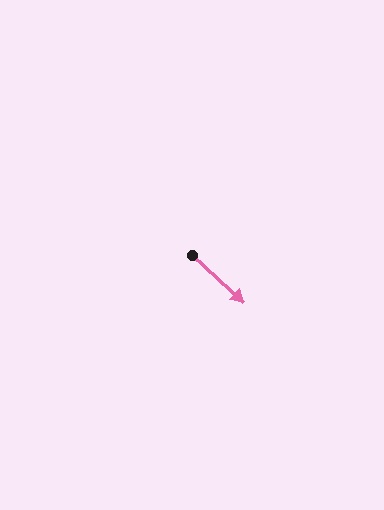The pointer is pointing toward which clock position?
Roughly 4 o'clock.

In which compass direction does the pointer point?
Southeast.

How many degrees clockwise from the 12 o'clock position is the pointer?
Approximately 133 degrees.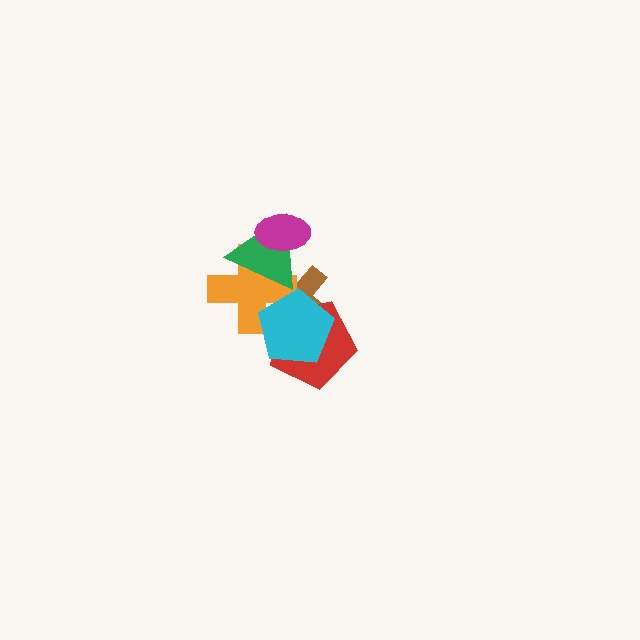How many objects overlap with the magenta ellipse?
2 objects overlap with the magenta ellipse.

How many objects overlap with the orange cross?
5 objects overlap with the orange cross.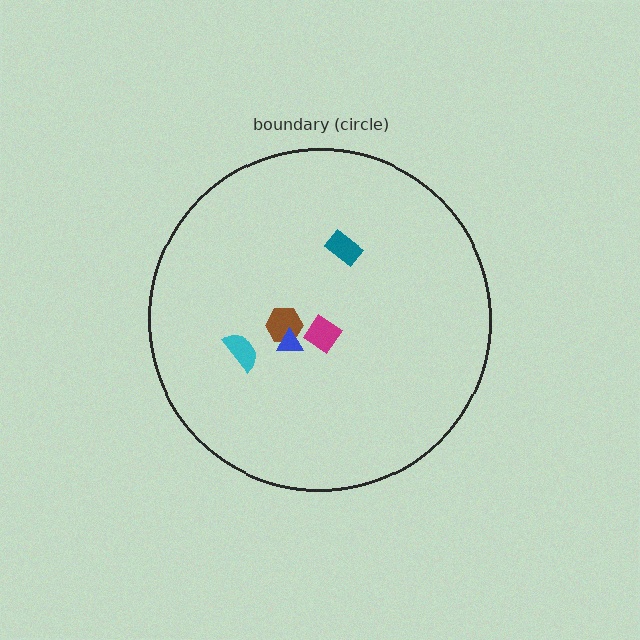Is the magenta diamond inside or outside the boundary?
Inside.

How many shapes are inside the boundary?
5 inside, 0 outside.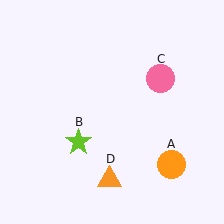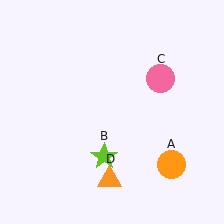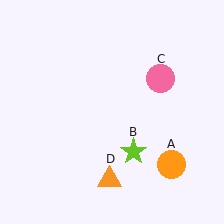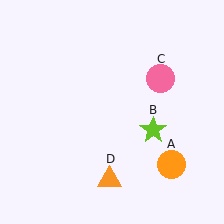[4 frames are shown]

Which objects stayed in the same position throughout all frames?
Orange circle (object A) and pink circle (object C) and orange triangle (object D) remained stationary.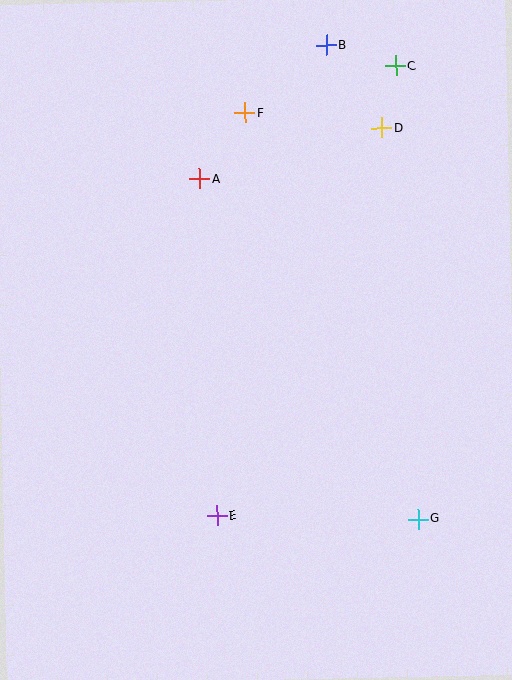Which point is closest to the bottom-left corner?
Point E is closest to the bottom-left corner.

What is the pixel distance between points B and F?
The distance between B and F is 106 pixels.